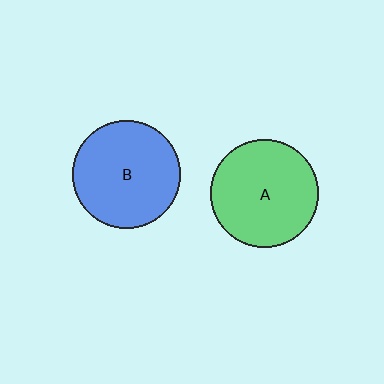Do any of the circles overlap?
No, none of the circles overlap.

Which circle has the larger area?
Circle B (blue).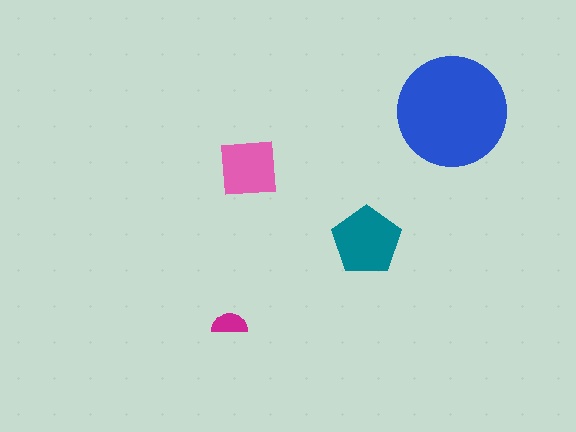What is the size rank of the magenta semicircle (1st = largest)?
4th.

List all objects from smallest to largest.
The magenta semicircle, the pink square, the teal pentagon, the blue circle.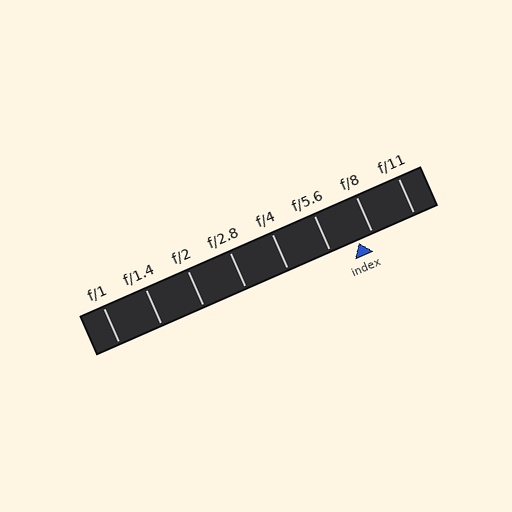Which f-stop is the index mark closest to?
The index mark is closest to f/8.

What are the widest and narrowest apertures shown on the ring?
The widest aperture shown is f/1 and the narrowest is f/11.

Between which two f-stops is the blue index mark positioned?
The index mark is between f/5.6 and f/8.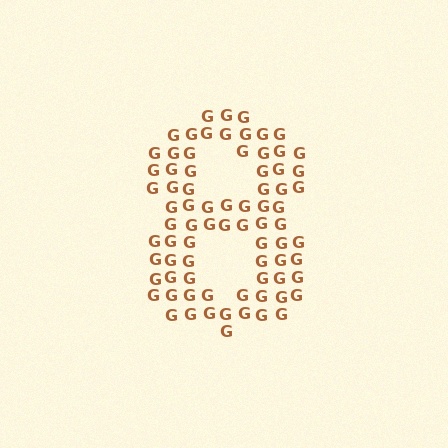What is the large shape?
The large shape is the digit 8.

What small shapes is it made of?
It is made of small letter G's.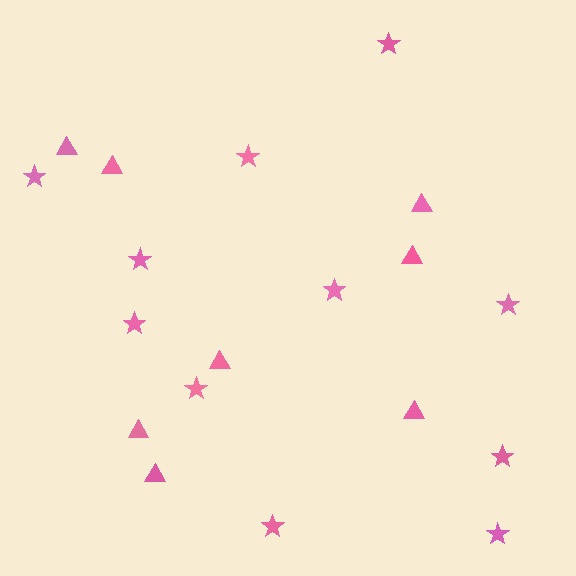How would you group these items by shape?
There are 2 groups: one group of triangles (8) and one group of stars (11).